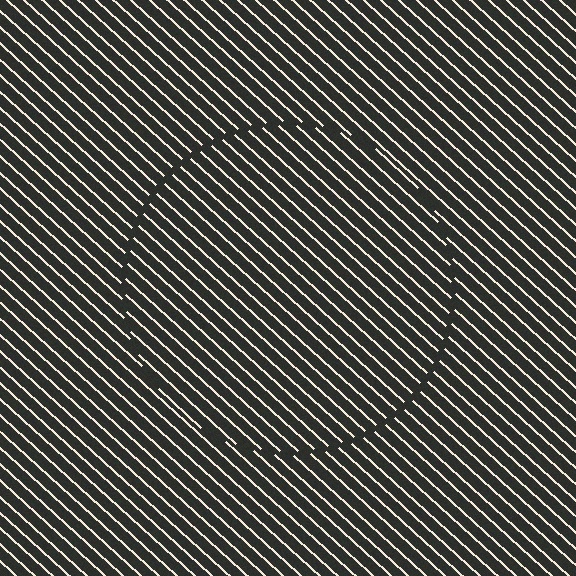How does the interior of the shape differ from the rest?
The interior of the shape contains the same grating, shifted by half a period — the contour is defined by the phase discontinuity where line-ends from the inner and outer gratings abut.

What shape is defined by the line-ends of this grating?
An illusory circle. The interior of the shape contains the same grating, shifted by half a period — the contour is defined by the phase discontinuity where line-ends from the inner and outer gratings abut.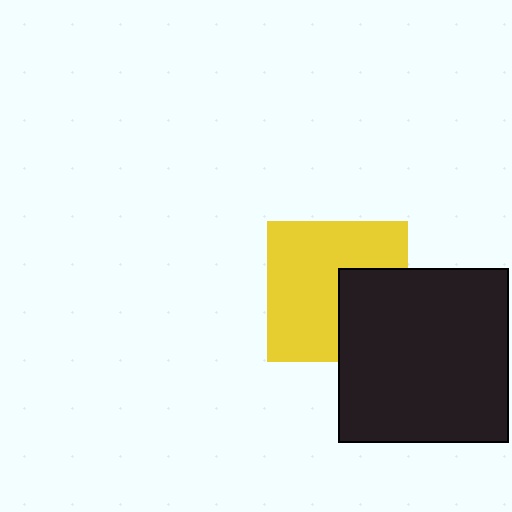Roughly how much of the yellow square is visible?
Most of it is visible (roughly 66%).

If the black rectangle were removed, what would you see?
You would see the complete yellow square.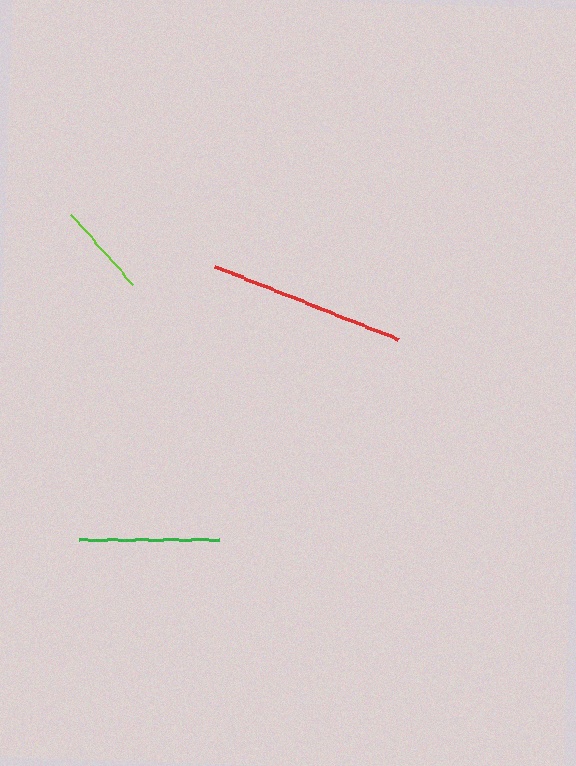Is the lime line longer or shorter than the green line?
The green line is longer than the lime line.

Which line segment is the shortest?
The lime line is the shortest at approximately 94 pixels.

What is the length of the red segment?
The red segment is approximately 198 pixels long.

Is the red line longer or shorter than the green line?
The red line is longer than the green line.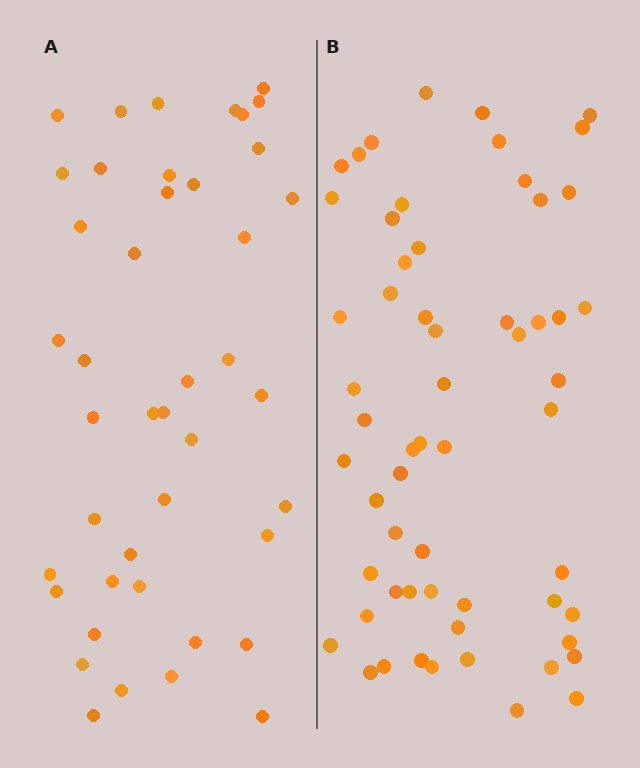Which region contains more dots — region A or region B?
Region B (the right region) has more dots.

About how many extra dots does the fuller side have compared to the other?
Region B has approximately 15 more dots than region A.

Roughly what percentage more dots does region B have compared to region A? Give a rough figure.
About 35% more.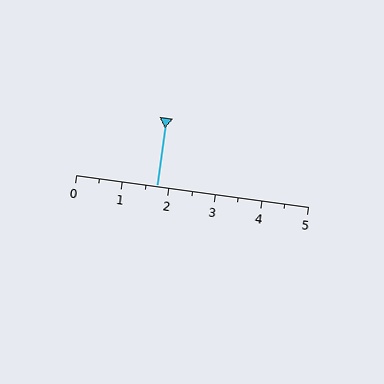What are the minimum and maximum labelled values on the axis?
The axis runs from 0 to 5.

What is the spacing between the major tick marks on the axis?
The major ticks are spaced 1 apart.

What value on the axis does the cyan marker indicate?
The marker indicates approximately 1.8.